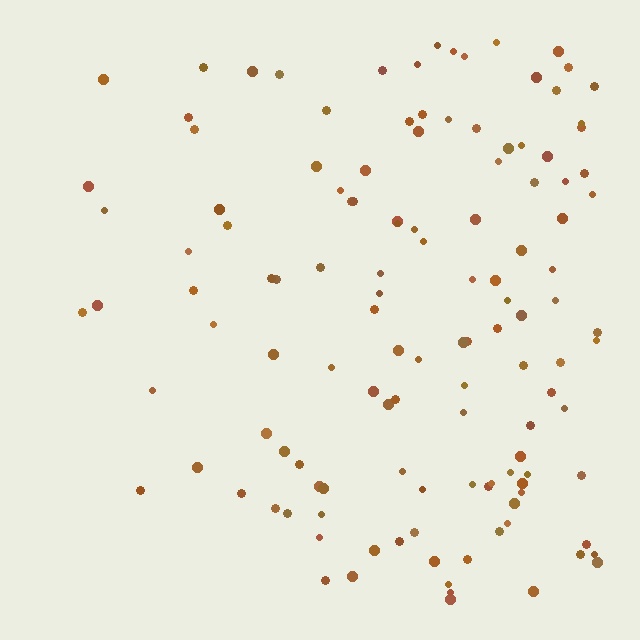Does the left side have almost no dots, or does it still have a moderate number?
Still a moderate number, just noticeably fewer than the right.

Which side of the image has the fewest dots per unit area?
The left.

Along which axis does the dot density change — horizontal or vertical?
Horizontal.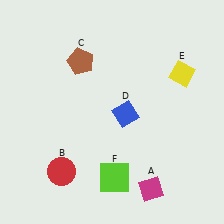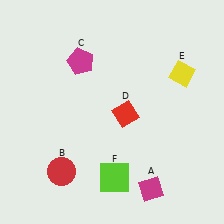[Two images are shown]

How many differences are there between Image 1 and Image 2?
There are 2 differences between the two images.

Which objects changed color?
C changed from brown to magenta. D changed from blue to red.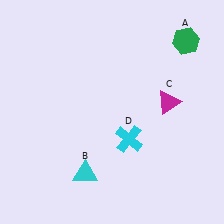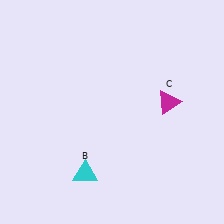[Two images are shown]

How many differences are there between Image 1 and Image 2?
There are 2 differences between the two images.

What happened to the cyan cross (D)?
The cyan cross (D) was removed in Image 2. It was in the bottom-right area of Image 1.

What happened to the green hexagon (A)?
The green hexagon (A) was removed in Image 2. It was in the top-right area of Image 1.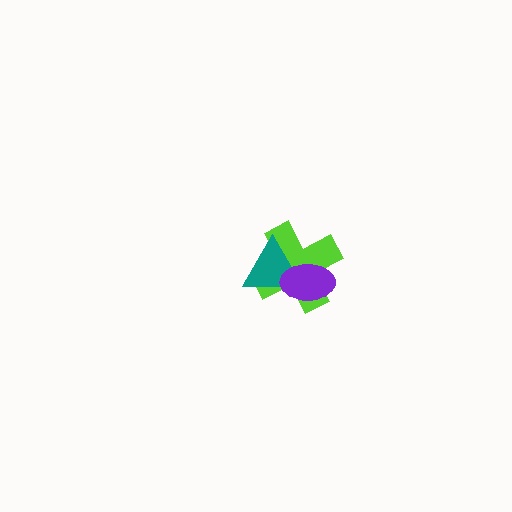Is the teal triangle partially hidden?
Yes, it is partially covered by another shape.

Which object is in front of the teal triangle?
The purple ellipse is in front of the teal triangle.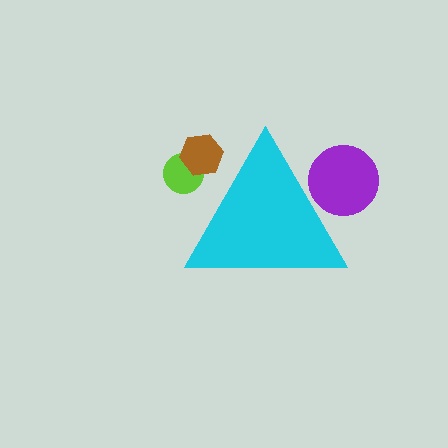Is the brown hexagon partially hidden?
Yes, the brown hexagon is partially hidden behind the cyan triangle.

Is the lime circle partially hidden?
Yes, the lime circle is partially hidden behind the cyan triangle.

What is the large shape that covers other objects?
A cyan triangle.